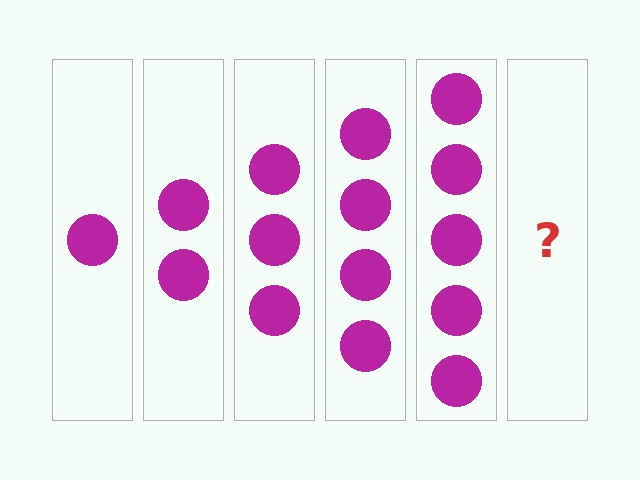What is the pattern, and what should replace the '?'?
The pattern is that each step adds one more circle. The '?' should be 6 circles.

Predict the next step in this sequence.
The next step is 6 circles.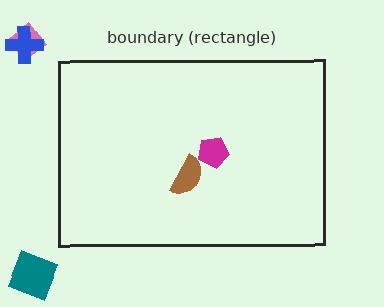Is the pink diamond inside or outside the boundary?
Outside.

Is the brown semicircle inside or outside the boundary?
Inside.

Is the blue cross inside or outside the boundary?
Outside.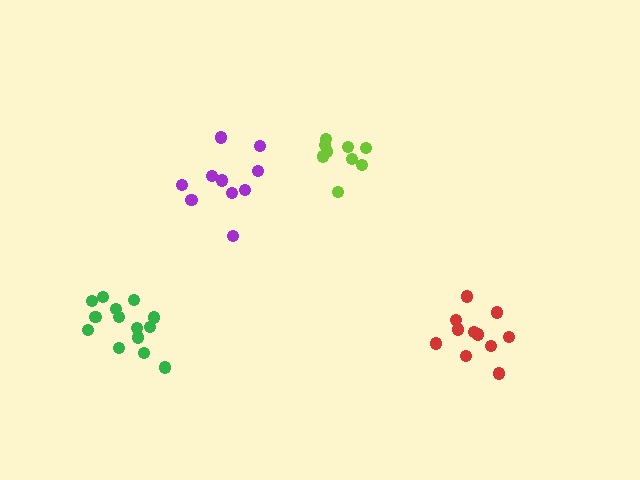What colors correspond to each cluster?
The clusters are colored: lime, red, purple, green.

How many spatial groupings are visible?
There are 4 spatial groupings.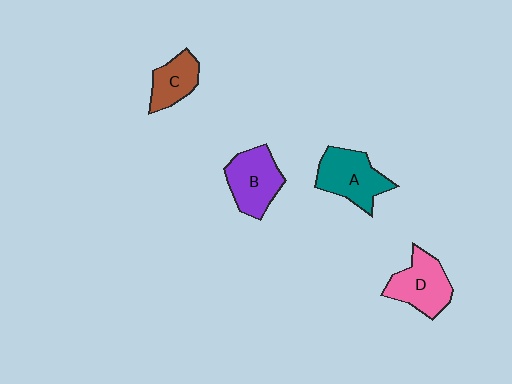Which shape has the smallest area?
Shape C (brown).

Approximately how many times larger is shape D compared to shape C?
Approximately 1.4 times.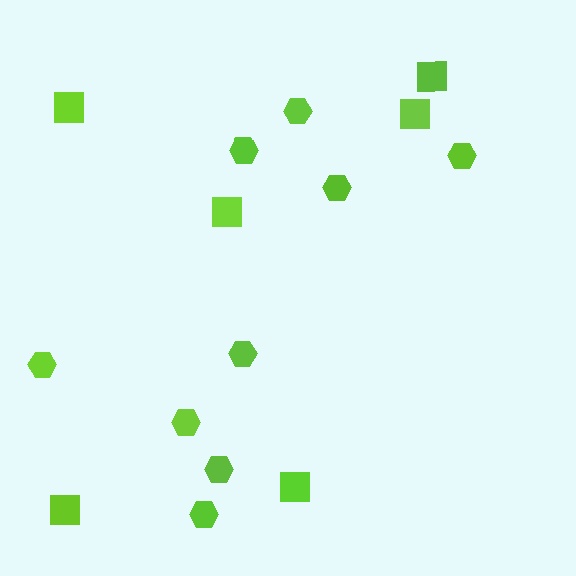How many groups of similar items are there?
There are 2 groups: one group of hexagons (9) and one group of squares (6).